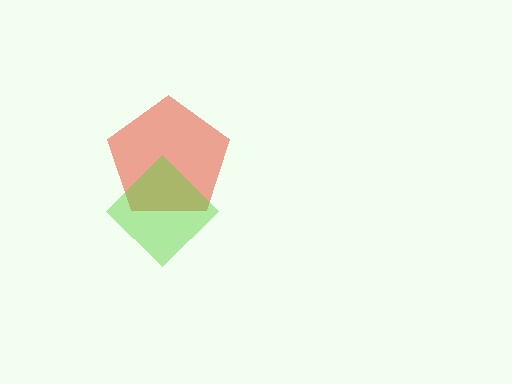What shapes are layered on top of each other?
The layered shapes are: a red pentagon, a lime diamond.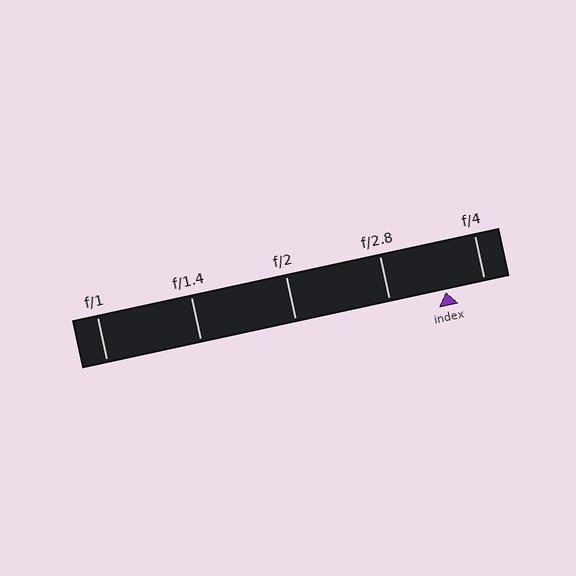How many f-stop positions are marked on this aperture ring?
There are 5 f-stop positions marked.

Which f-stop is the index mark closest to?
The index mark is closest to f/4.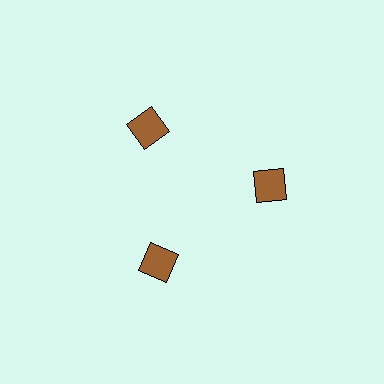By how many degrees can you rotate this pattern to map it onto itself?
The pattern maps onto itself every 120 degrees of rotation.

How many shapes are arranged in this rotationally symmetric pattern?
There are 3 shapes, arranged in 3 groups of 1.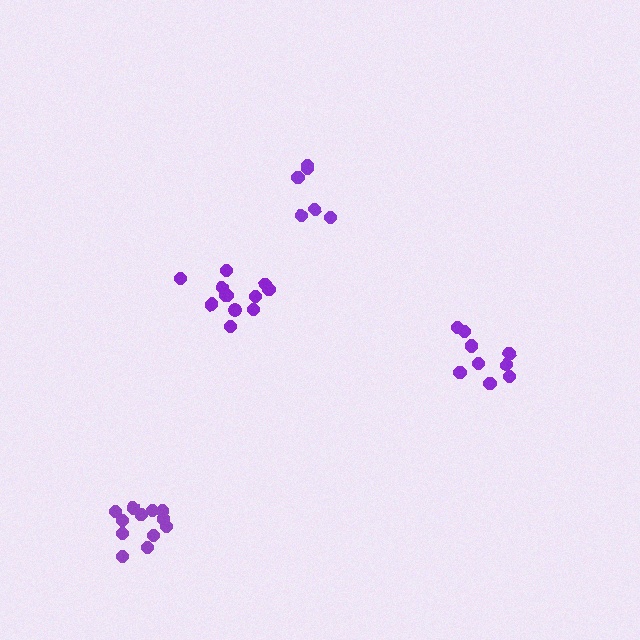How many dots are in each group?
Group 1: 12 dots, Group 2: 6 dots, Group 3: 12 dots, Group 4: 9 dots (39 total).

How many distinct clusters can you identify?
There are 4 distinct clusters.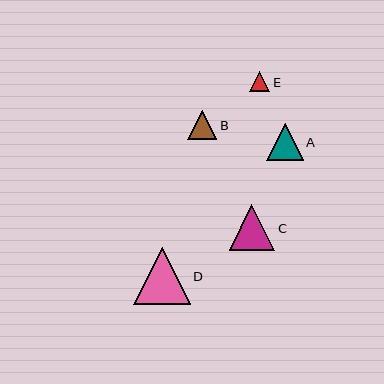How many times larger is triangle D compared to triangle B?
Triangle D is approximately 1.9 times the size of triangle B.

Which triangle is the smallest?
Triangle E is the smallest with a size of approximately 20 pixels.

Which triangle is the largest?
Triangle D is the largest with a size of approximately 56 pixels.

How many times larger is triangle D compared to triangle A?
Triangle D is approximately 1.5 times the size of triangle A.